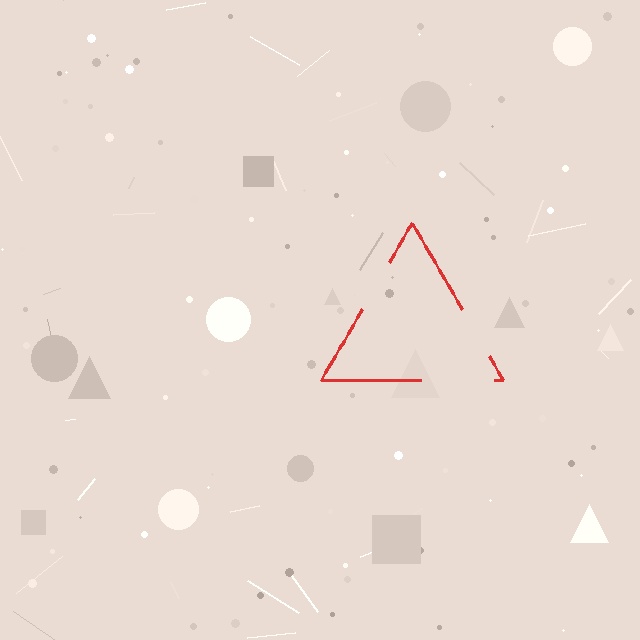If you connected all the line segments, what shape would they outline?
They would outline a triangle.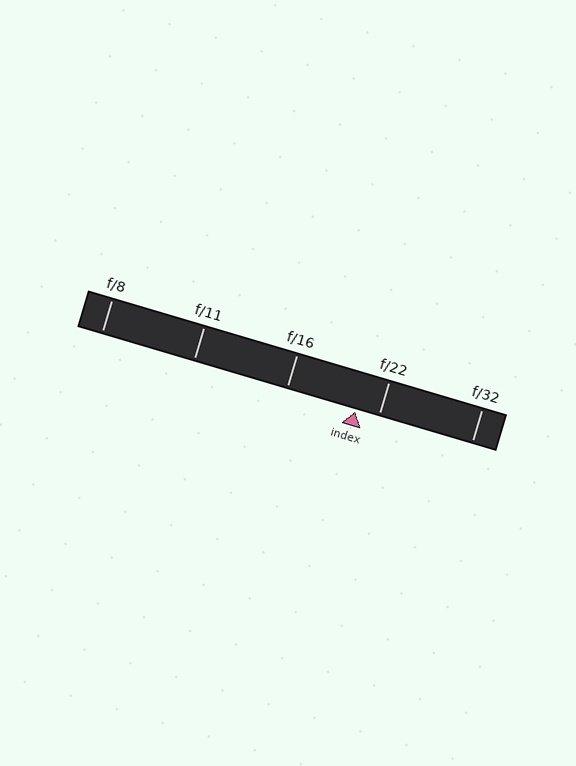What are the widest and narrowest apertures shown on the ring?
The widest aperture shown is f/8 and the narrowest is f/32.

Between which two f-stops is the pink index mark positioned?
The index mark is between f/16 and f/22.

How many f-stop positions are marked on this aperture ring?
There are 5 f-stop positions marked.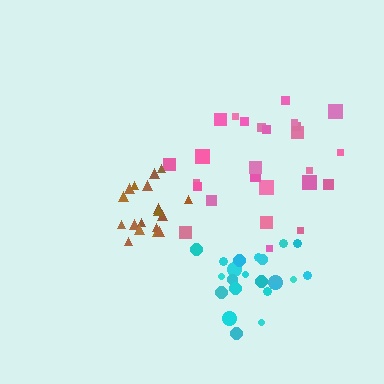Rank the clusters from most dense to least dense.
cyan, brown, pink.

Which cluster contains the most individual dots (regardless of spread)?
Pink (27).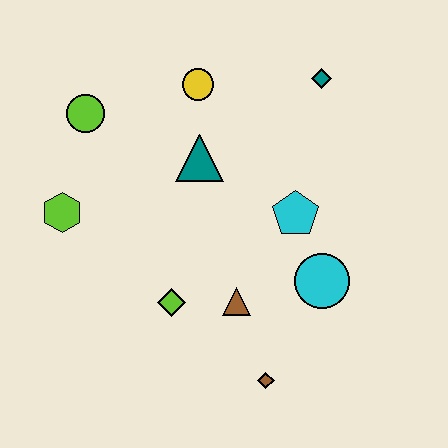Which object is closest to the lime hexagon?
The lime circle is closest to the lime hexagon.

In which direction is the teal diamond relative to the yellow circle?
The teal diamond is to the right of the yellow circle.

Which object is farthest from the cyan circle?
The lime circle is farthest from the cyan circle.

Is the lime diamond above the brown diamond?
Yes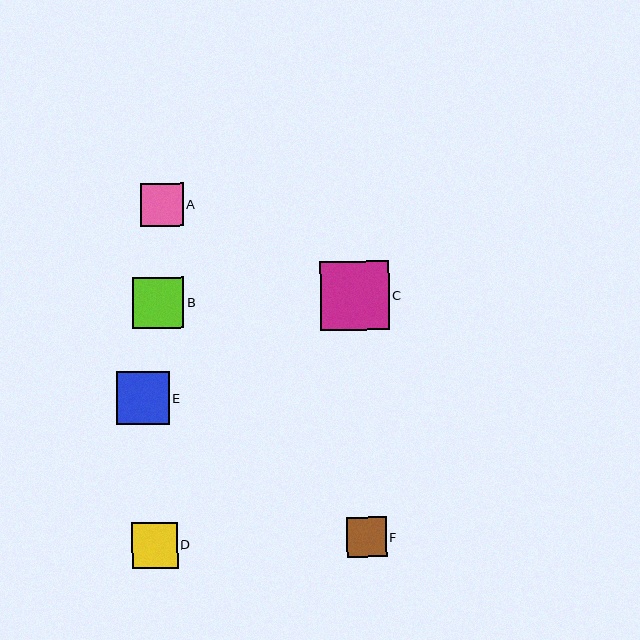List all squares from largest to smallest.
From largest to smallest: C, E, B, D, A, F.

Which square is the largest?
Square C is the largest with a size of approximately 68 pixels.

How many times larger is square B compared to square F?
Square B is approximately 1.3 times the size of square F.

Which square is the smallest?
Square F is the smallest with a size of approximately 40 pixels.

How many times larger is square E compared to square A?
Square E is approximately 1.2 times the size of square A.